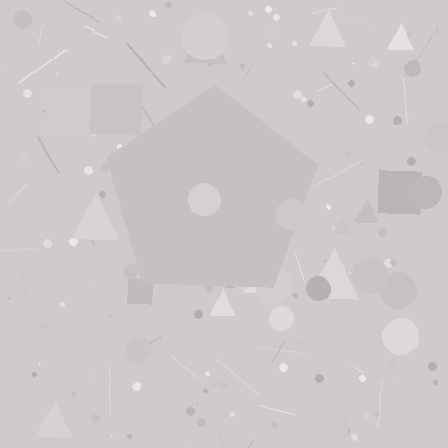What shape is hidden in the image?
A pentagon is hidden in the image.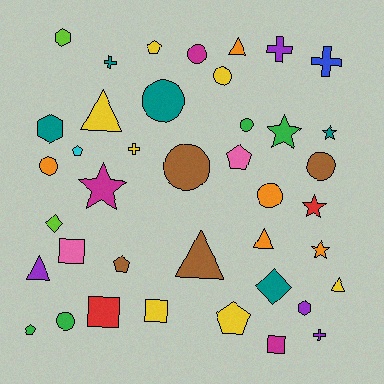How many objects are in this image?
There are 40 objects.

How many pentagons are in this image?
There are 6 pentagons.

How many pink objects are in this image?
There are 2 pink objects.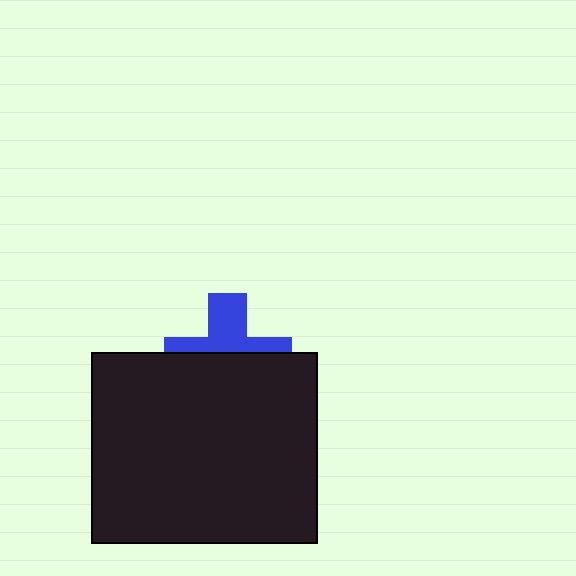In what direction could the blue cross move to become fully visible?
The blue cross could move up. That would shift it out from behind the black rectangle entirely.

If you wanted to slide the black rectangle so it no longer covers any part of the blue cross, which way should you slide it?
Slide it down — that is the most direct way to separate the two shapes.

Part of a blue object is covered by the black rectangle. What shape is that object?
It is a cross.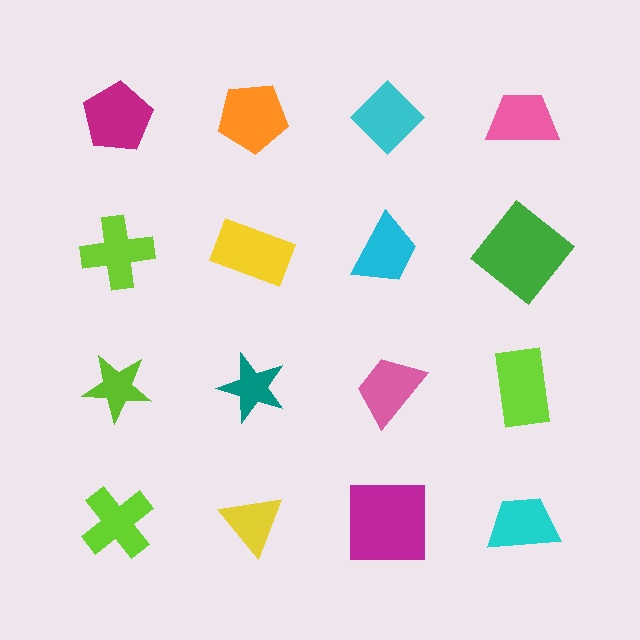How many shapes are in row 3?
4 shapes.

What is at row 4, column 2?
A yellow triangle.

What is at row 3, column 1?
A lime star.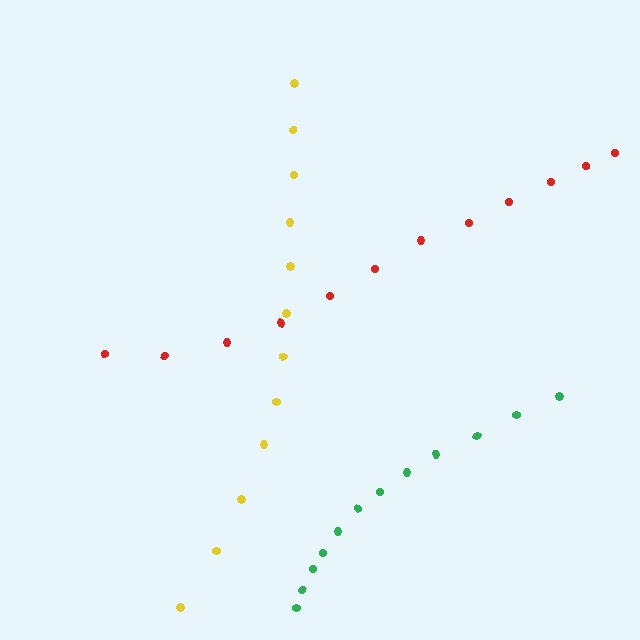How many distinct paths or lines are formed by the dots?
There are 3 distinct paths.